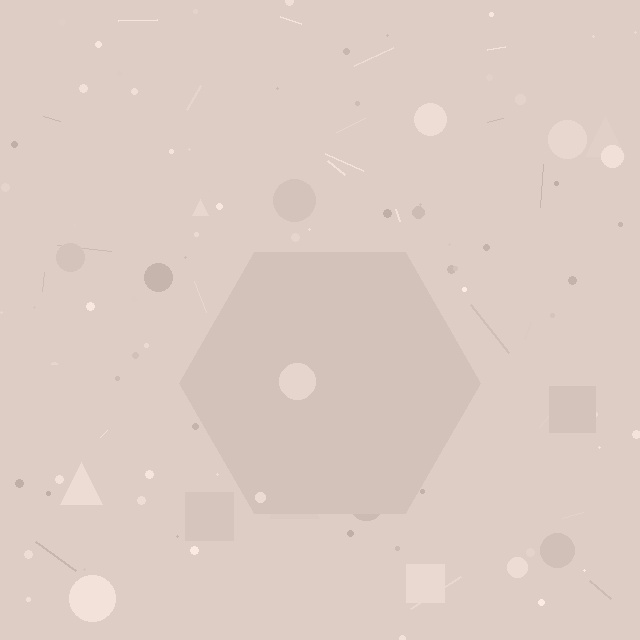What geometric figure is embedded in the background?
A hexagon is embedded in the background.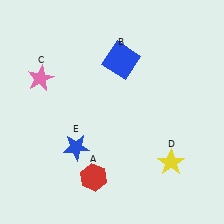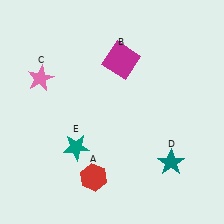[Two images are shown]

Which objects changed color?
B changed from blue to magenta. D changed from yellow to teal. E changed from blue to teal.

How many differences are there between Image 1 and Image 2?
There are 3 differences between the two images.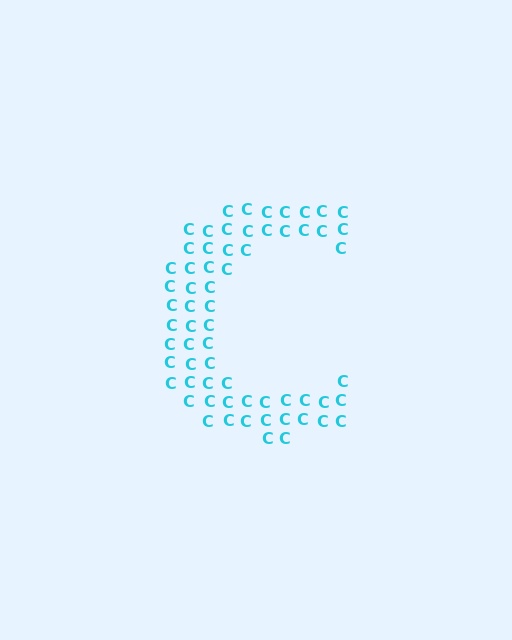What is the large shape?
The large shape is the letter C.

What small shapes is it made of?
It is made of small letter C's.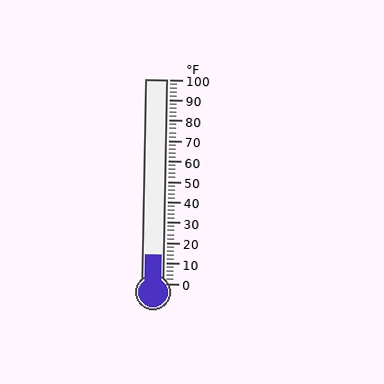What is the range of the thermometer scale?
The thermometer scale ranges from 0°F to 100°F.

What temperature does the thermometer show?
The thermometer shows approximately 14°F.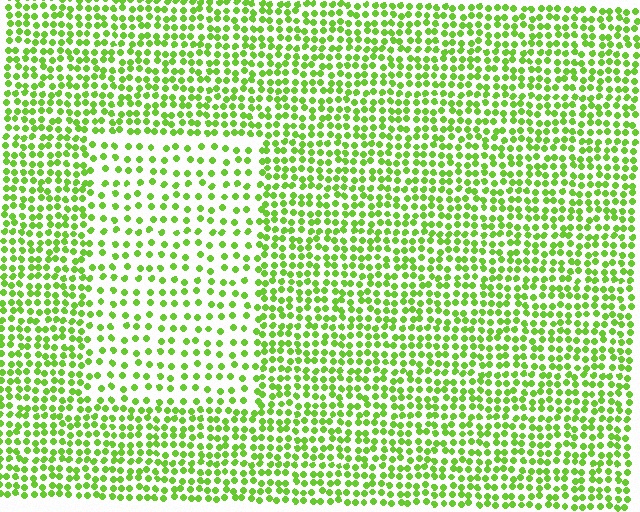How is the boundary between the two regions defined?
The boundary is defined by a change in element density (approximately 1.9x ratio). All elements are the same color, size, and shape.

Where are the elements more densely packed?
The elements are more densely packed outside the rectangle boundary.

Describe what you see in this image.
The image contains small lime elements arranged at two different densities. A rectangle-shaped region is visible where the elements are less densely packed than the surrounding area.